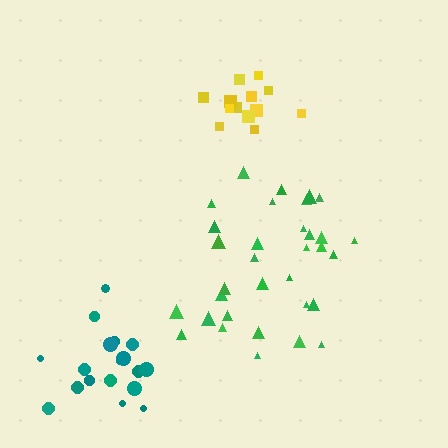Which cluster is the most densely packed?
Yellow.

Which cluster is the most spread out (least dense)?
Green.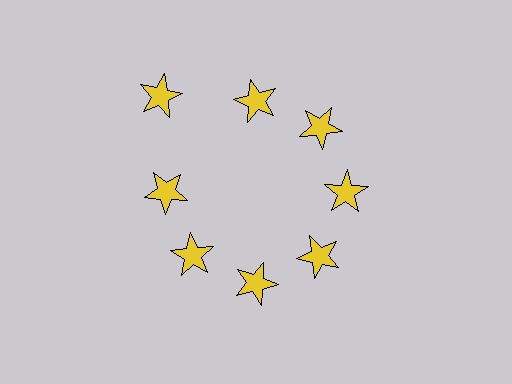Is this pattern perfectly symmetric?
No. The 8 yellow stars are arranged in a ring, but one element near the 10 o'clock position is pushed outward from the center, breaking the 8-fold rotational symmetry.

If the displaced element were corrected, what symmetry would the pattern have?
It would have 8-fold rotational symmetry — the pattern would map onto itself every 45 degrees.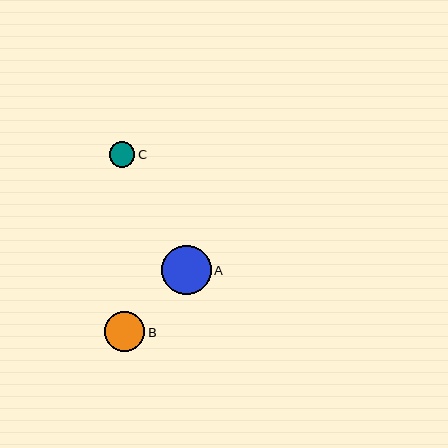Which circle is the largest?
Circle A is the largest with a size of approximately 49 pixels.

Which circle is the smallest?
Circle C is the smallest with a size of approximately 26 pixels.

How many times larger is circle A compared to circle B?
Circle A is approximately 1.2 times the size of circle B.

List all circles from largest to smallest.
From largest to smallest: A, B, C.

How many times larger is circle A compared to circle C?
Circle A is approximately 1.9 times the size of circle C.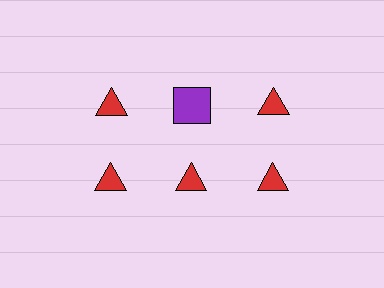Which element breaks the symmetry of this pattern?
The purple square in the top row, second from left column breaks the symmetry. All other shapes are red triangles.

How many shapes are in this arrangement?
There are 6 shapes arranged in a grid pattern.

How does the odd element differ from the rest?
It differs in both color (purple instead of red) and shape (square instead of triangle).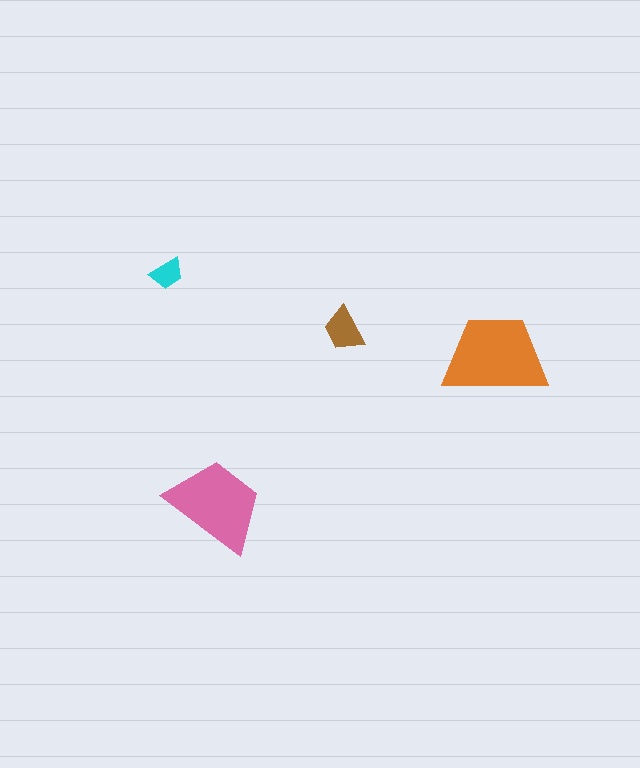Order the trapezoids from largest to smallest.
the orange one, the pink one, the brown one, the cyan one.